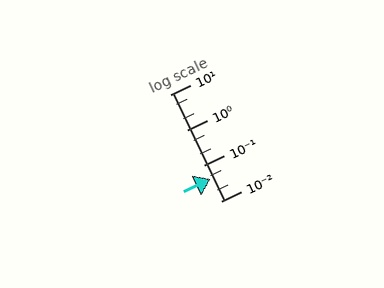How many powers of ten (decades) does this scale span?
The scale spans 3 decades, from 0.01 to 10.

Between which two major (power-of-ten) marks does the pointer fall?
The pointer is between 0.01 and 0.1.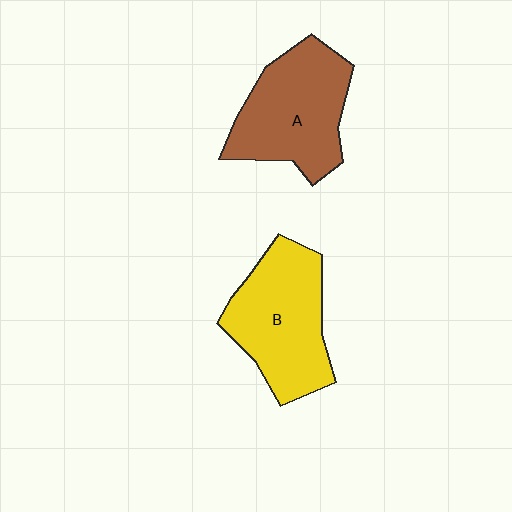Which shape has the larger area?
Shape B (yellow).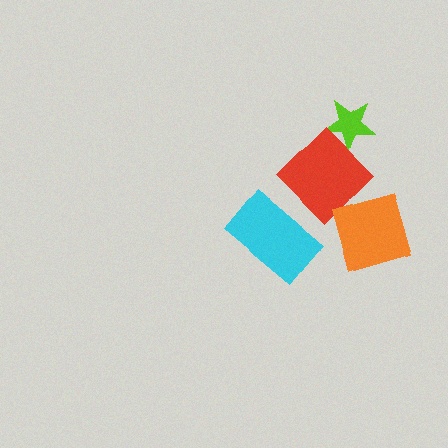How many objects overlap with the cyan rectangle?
1 object overlaps with the cyan rectangle.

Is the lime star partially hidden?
Yes, it is partially covered by another shape.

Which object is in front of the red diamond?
The cyan rectangle is in front of the red diamond.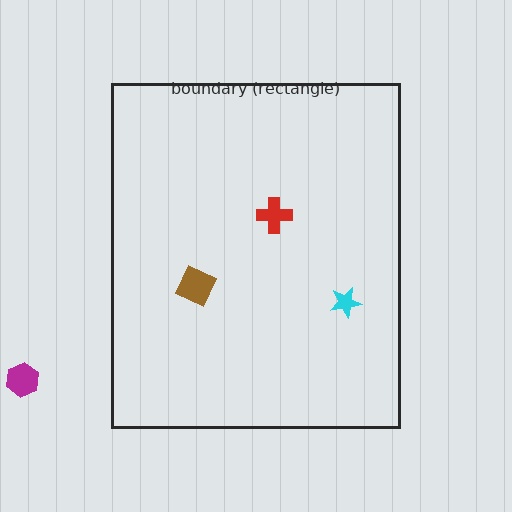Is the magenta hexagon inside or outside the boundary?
Outside.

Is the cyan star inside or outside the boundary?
Inside.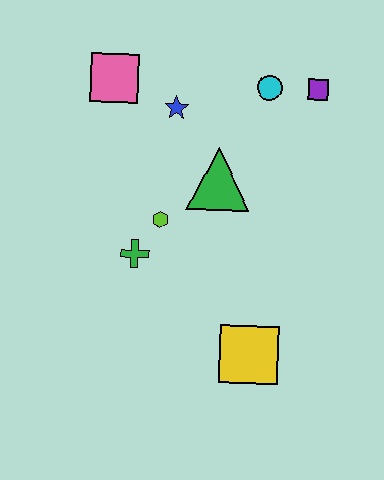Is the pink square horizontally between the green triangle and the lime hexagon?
No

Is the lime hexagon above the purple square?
No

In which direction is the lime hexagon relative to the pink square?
The lime hexagon is below the pink square.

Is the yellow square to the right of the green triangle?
Yes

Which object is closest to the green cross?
The lime hexagon is closest to the green cross.